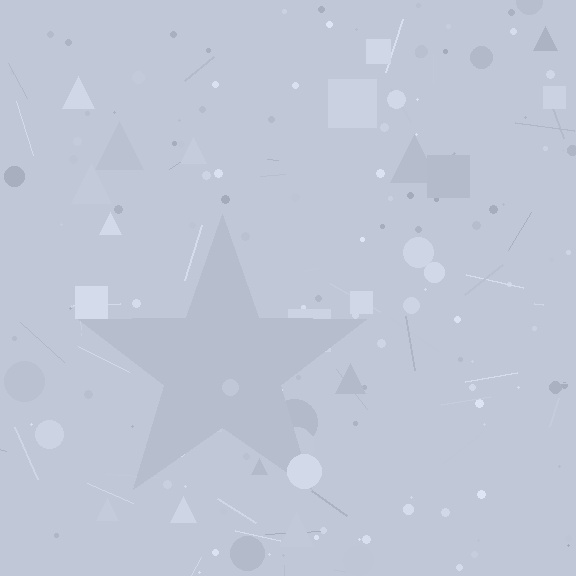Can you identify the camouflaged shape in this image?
The camouflaged shape is a star.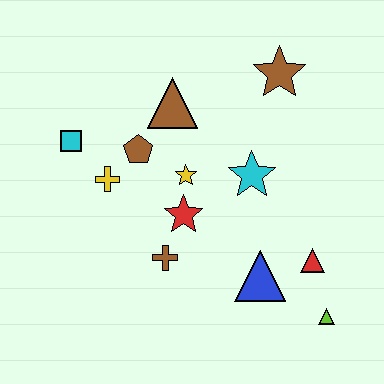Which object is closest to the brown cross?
The red star is closest to the brown cross.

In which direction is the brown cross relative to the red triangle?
The brown cross is to the left of the red triangle.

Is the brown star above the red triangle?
Yes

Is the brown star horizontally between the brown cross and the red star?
No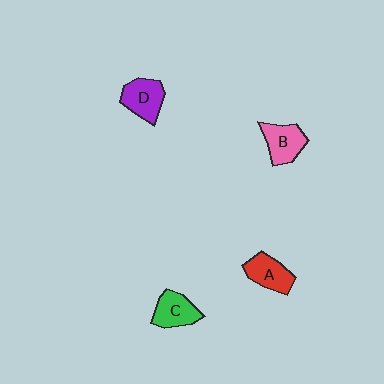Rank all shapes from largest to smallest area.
From largest to smallest: D (purple), B (pink), A (red), C (green).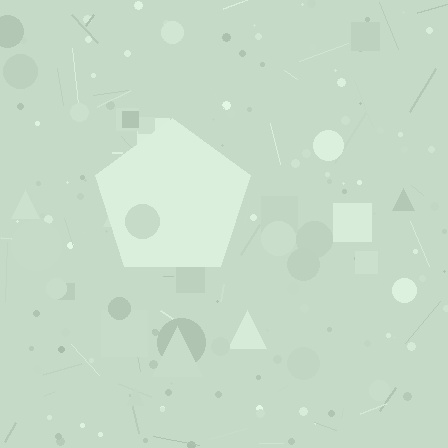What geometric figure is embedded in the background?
A pentagon is embedded in the background.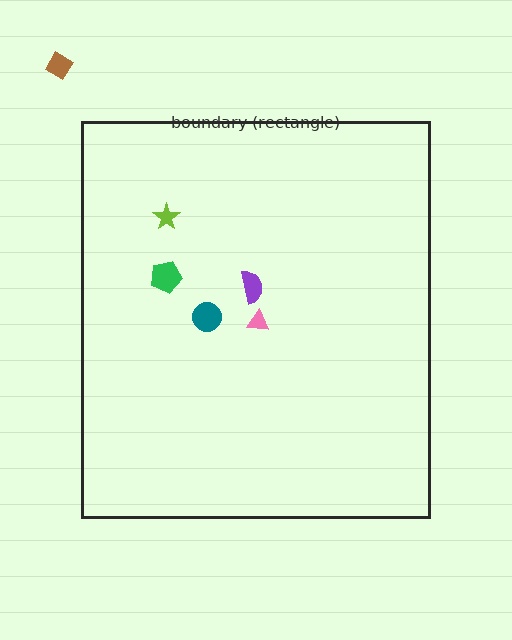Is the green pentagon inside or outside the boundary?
Inside.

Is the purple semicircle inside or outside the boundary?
Inside.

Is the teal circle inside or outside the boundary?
Inside.